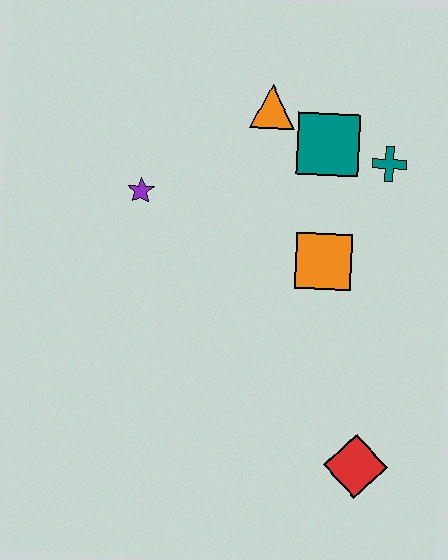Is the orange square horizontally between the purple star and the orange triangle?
No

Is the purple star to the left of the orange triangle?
Yes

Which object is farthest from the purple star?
The red diamond is farthest from the purple star.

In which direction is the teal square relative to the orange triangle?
The teal square is to the right of the orange triangle.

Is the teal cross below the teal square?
Yes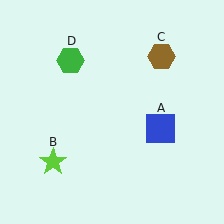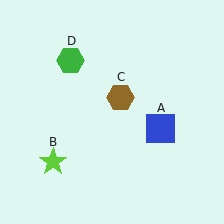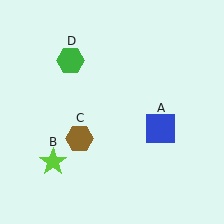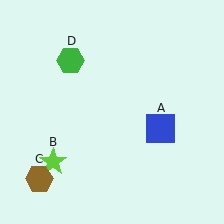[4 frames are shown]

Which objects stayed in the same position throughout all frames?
Blue square (object A) and lime star (object B) and green hexagon (object D) remained stationary.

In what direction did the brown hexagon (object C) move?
The brown hexagon (object C) moved down and to the left.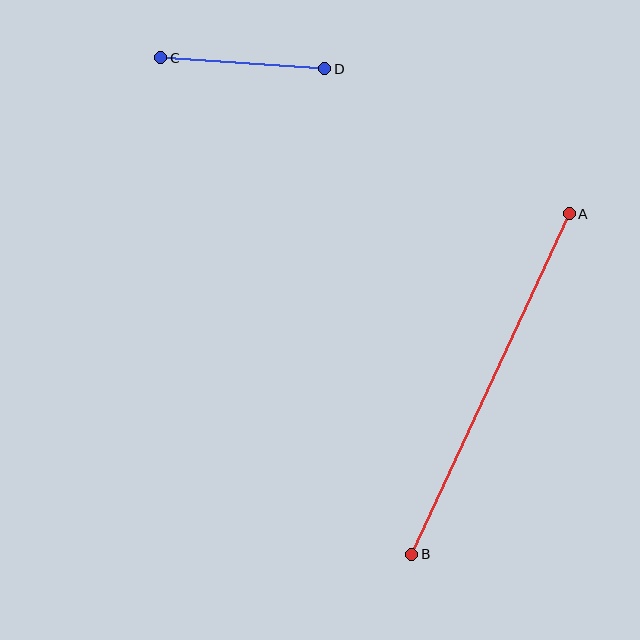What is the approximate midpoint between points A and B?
The midpoint is at approximately (490, 384) pixels.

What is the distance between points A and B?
The distance is approximately 375 pixels.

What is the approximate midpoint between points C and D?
The midpoint is at approximately (243, 63) pixels.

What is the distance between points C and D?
The distance is approximately 164 pixels.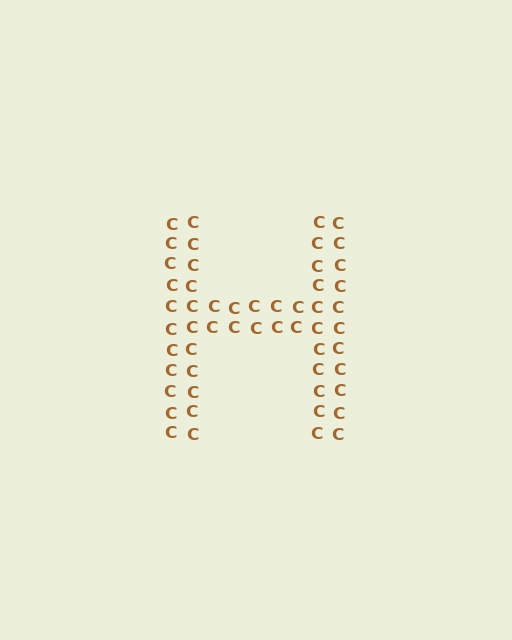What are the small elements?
The small elements are letter C's.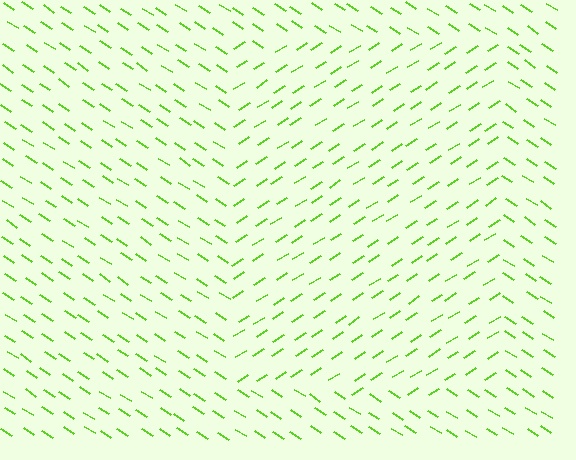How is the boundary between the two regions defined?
The boundary is defined purely by a change in line orientation (approximately 65 degrees difference). All lines are the same color and thickness.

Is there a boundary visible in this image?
Yes, there is a texture boundary formed by a change in line orientation.